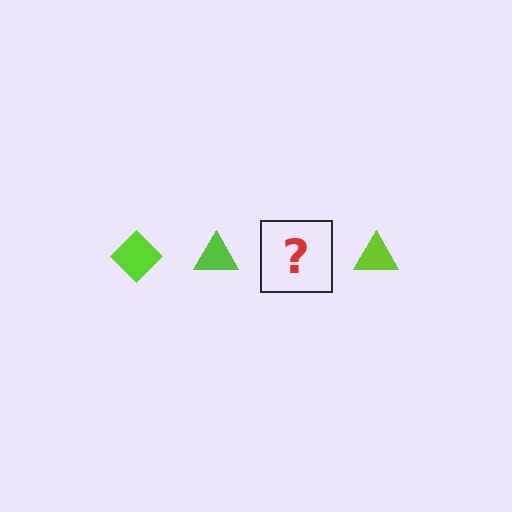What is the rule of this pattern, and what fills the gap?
The rule is that the pattern cycles through diamond, triangle shapes in lime. The gap should be filled with a lime diamond.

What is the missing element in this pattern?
The missing element is a lime diamond.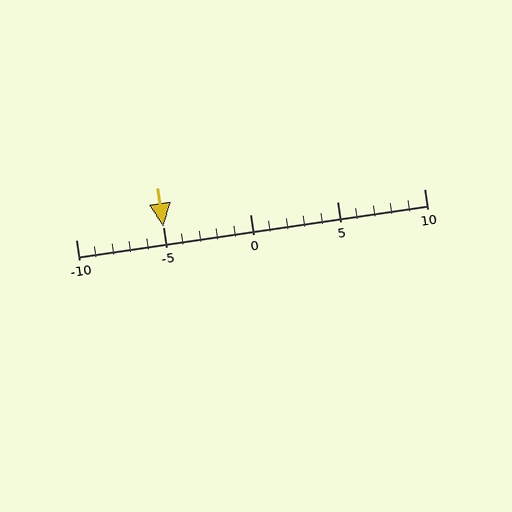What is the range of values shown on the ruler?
The ruler shows values from -10 to 10.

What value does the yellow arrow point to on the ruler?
The yellow arrow points to approximately -5.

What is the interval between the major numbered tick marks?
The major tick marks are spaced 5 units apart.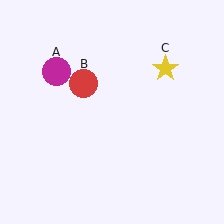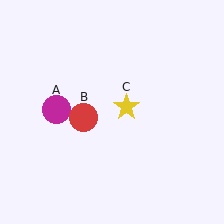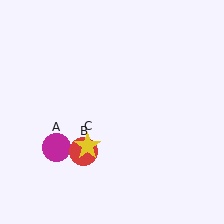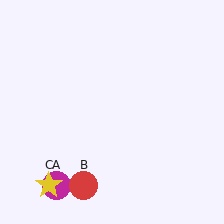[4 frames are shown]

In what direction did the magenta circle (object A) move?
The magenta circle (object A) moved down.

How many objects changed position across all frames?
3 objects changed position: magenta circle (object A), red circle (object B), yellow star (object C).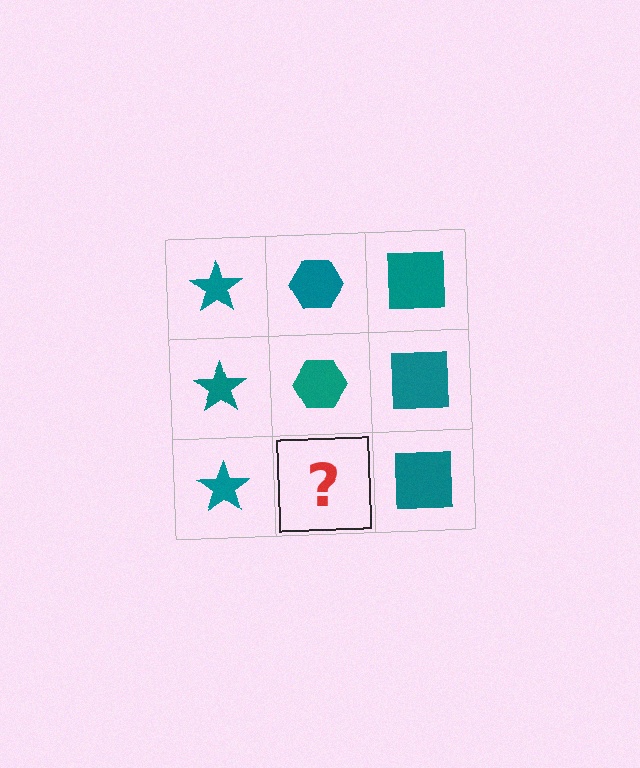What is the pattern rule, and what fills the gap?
The rule is that each column has a consistent shape. The gap should be filled with a teal hexagon.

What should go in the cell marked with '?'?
The missing cell should contain a teal hexagon.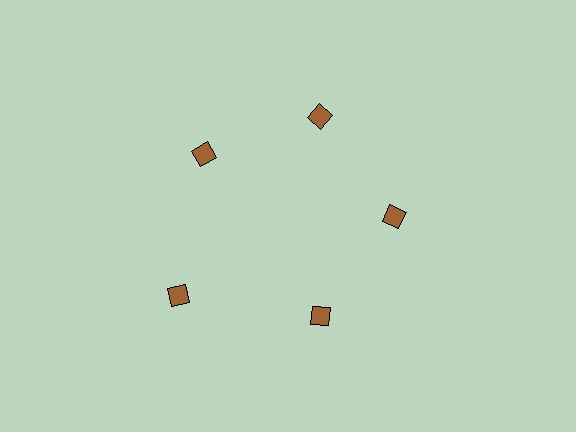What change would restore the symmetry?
The symmetry would be restored by moving it inward, back onto the ring so that all 5 diamonds sit at equal angles and equal distance from the center.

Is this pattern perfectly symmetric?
No. The 5 brown diamonds are arranged in a ring, but one element near the 8 o'clock position is pushed outward from the center, breaking the 5-fold rotational symmetry.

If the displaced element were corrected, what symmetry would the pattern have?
It would have 5-fold rotational symmetry — the pattern would map onto itself every 72 degrees.